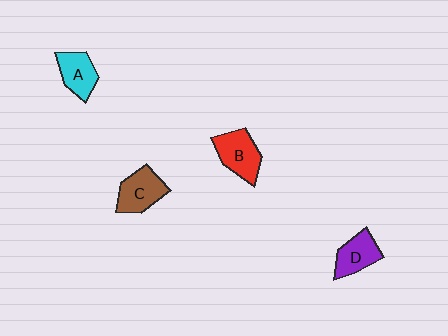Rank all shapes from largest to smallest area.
From largest to smallest: B (red), C (brown), D (purple), A (cyan).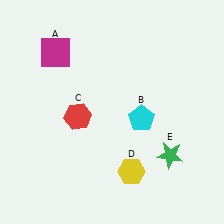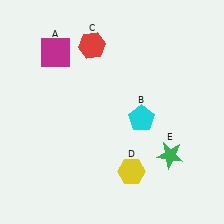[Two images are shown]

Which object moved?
The red hexagon (C) moved up.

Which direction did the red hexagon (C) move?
The red hexagon (C) moved up.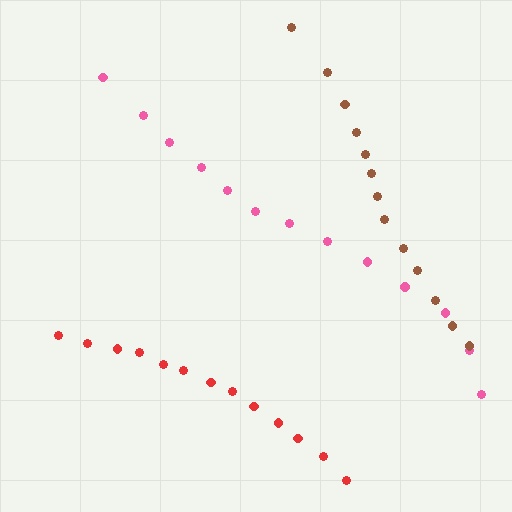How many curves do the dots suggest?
There are 3 distinct paths.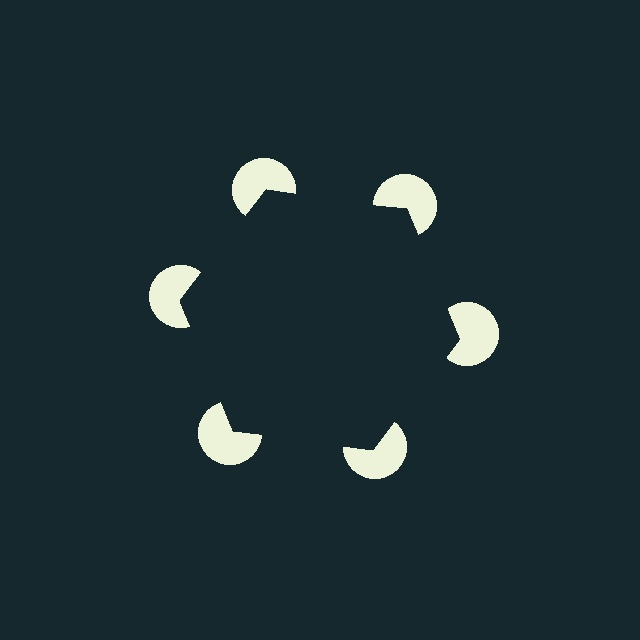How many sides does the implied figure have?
6 sides.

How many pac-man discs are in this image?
There are 6 — one at each vertex of the illusory hexagon.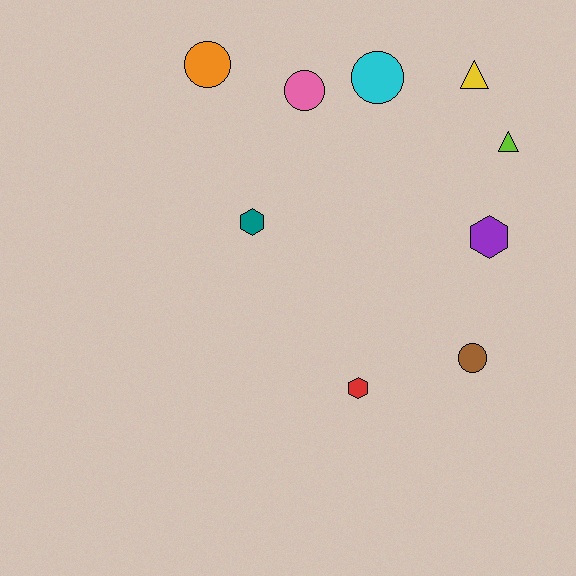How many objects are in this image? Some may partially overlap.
There are 9 objects.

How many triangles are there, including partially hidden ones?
There are 2 triangles.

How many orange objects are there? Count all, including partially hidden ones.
There is 1 orange object.